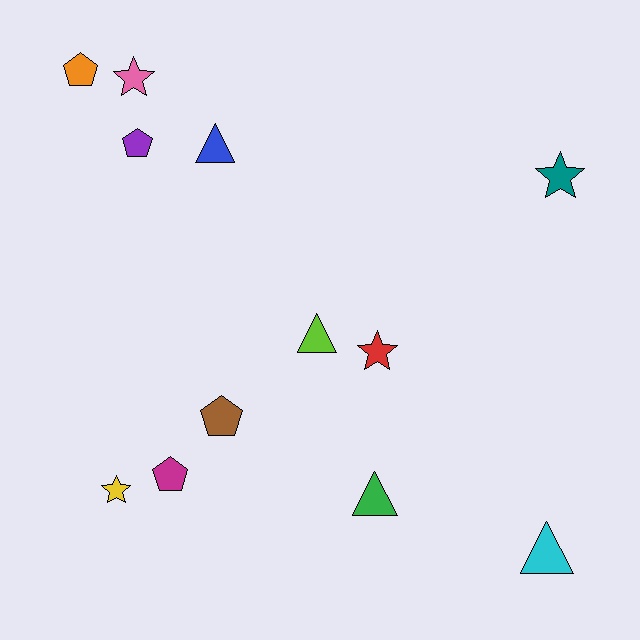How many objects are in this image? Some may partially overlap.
There are 12 objects.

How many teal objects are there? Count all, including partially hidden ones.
There is 1 teal object.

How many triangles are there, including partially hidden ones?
There are 4 triangles.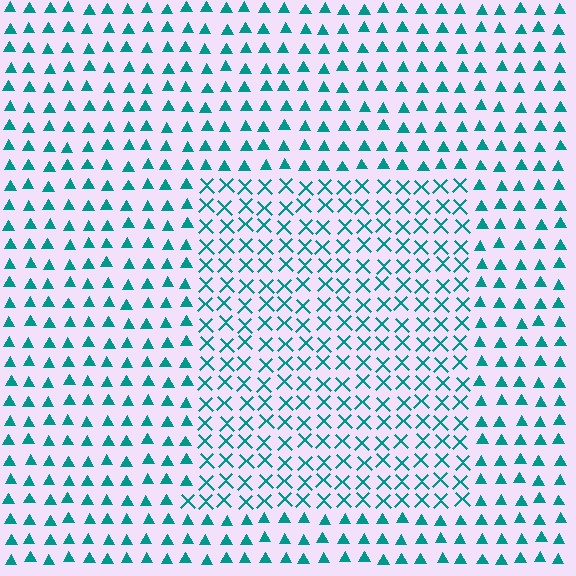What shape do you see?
I see a rectangle.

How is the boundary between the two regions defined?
The boundary is defined by a change in element shape: X marks inside vs. triangles outside. All elements share the same color and spacing.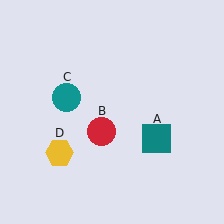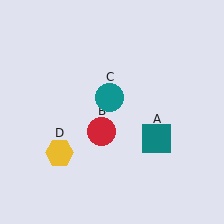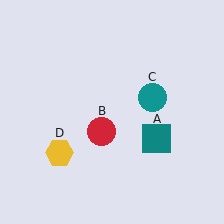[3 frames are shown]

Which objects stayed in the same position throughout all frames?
Teal square (object A) and red circle (object B) and yellow hexagon (object D) remained stationary.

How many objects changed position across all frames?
1 object changed position: teal circle (object C).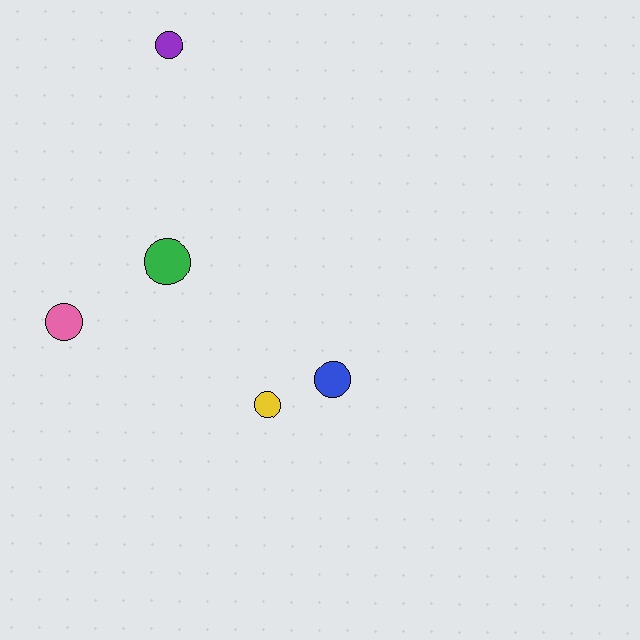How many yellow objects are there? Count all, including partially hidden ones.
There is 1 yellow object.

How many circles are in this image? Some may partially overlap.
There are 5 circles.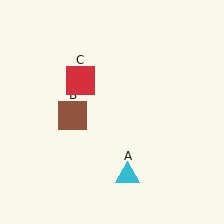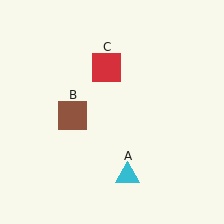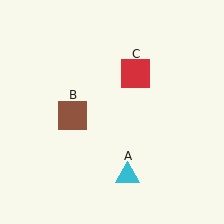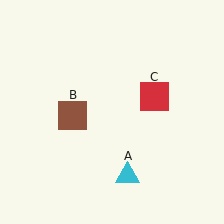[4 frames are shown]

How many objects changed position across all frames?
1 object changed position: red square (object C).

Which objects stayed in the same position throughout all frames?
Cyan triangle (object A) and brown square (object B) remained stationary.